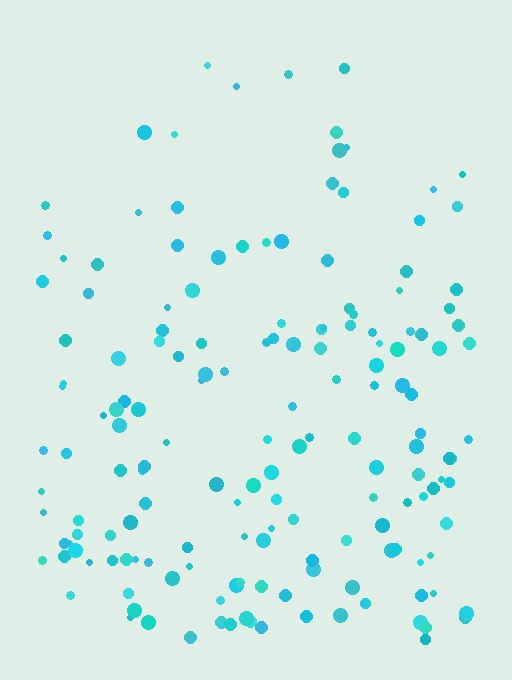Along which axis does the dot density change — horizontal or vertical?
Vertical.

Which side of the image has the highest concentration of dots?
The bottom.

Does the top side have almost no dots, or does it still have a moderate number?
Still a moderate number, just noticeably fewer than the bottom.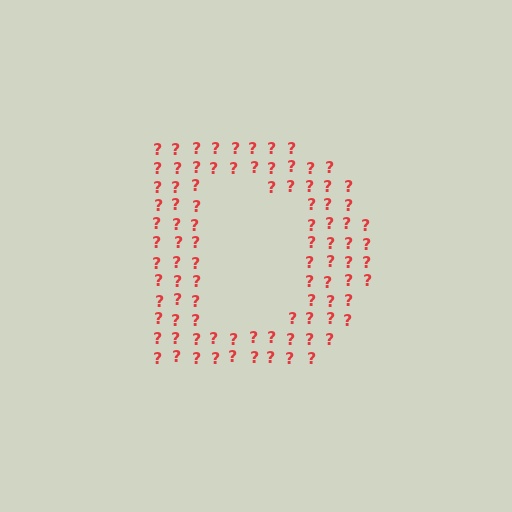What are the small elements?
The small elements are question marks.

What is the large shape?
The large shape is the letter D.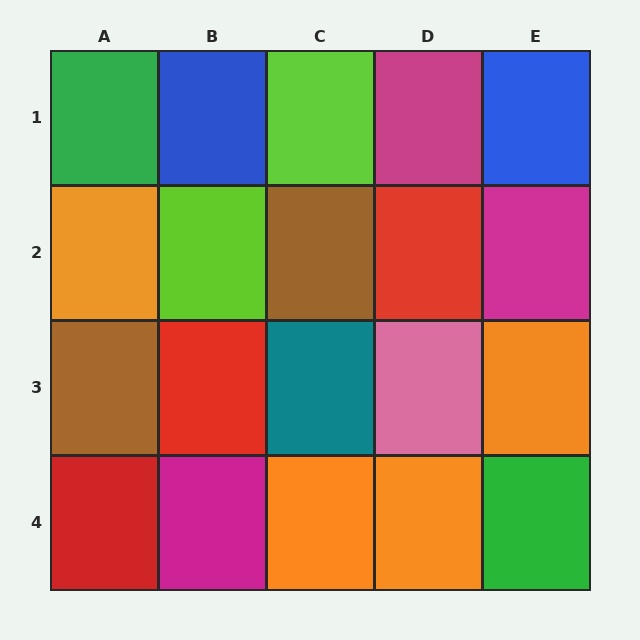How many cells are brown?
2 cells are brown.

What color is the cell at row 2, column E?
Magenta.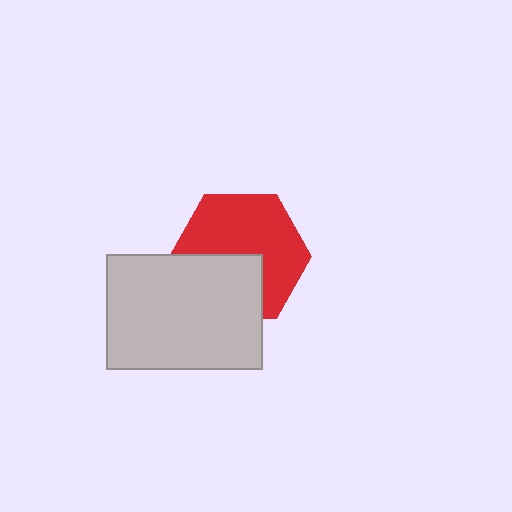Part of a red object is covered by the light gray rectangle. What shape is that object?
It is a hexagon.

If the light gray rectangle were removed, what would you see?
You would see the complete red hexagon.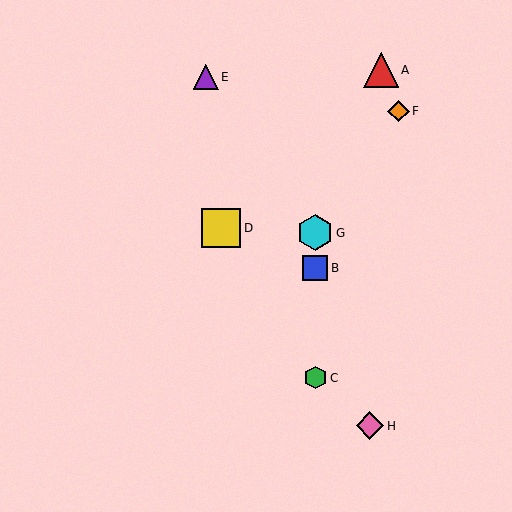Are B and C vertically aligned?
Yes, both are at x≈315.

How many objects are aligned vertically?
3 objects (B, C, G) are aligned vertically.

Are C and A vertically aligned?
No, C is at x≈315 and A is at x≈381.